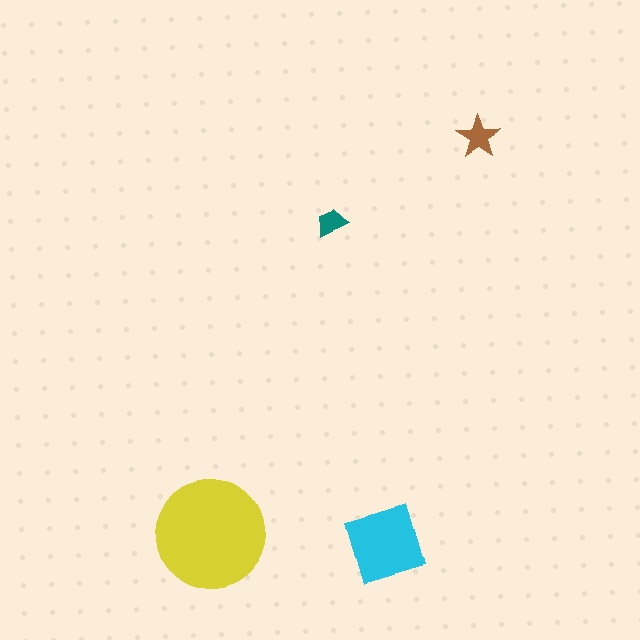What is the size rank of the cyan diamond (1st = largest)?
2nd.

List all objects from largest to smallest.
The yellow circle, the cyan diamond, the brown star, the teal trapezoid.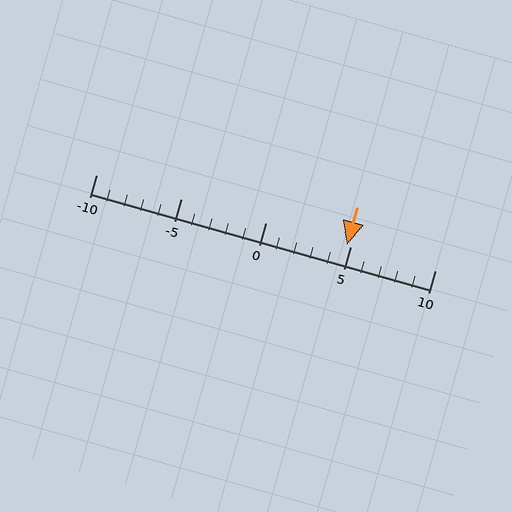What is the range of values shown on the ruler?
The ruler shows values from -10 to 10.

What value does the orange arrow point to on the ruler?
The orange arrow points to approximately 5.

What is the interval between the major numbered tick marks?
The major tick marks are spaced 5 units apart.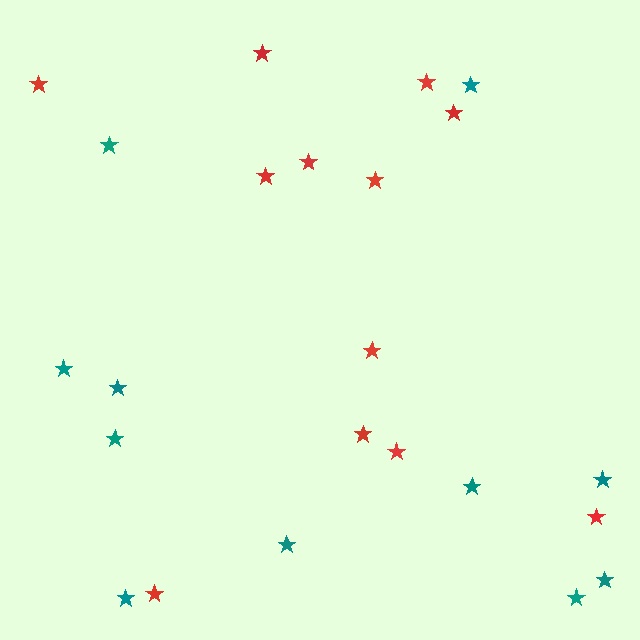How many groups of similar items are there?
There are 2 groups: one group of teal stars (11) and one group of red stars (12).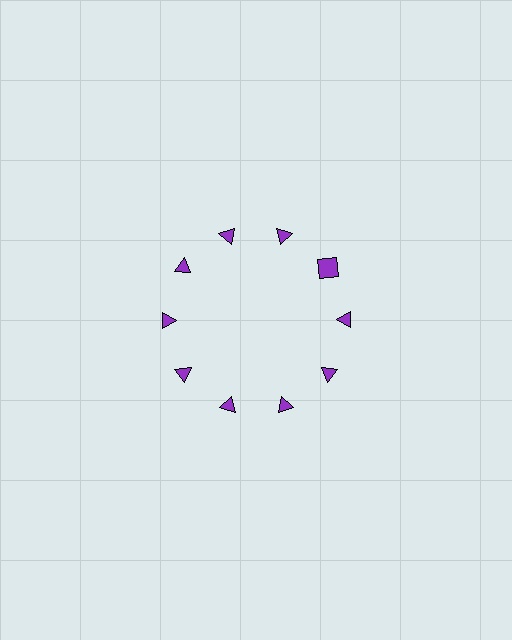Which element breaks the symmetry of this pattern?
The purple square at roughly the 2 o'clock position breaks the symmetry. All other shapes are purple triangles.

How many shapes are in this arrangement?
There are 10 shapes arranged in a ring pattern.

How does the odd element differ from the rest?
It has a different shape: square instead of triangle.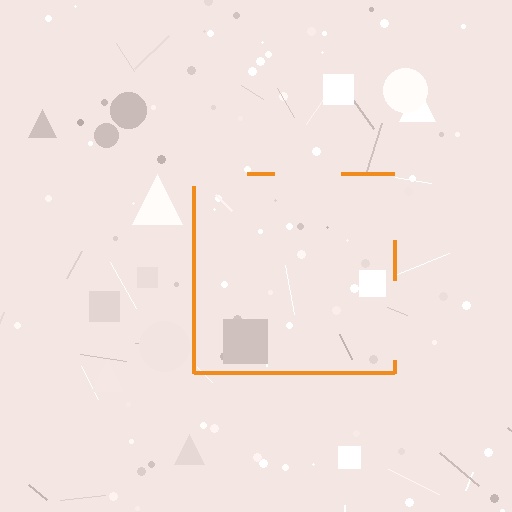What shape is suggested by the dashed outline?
The dashed outline suggests a square.